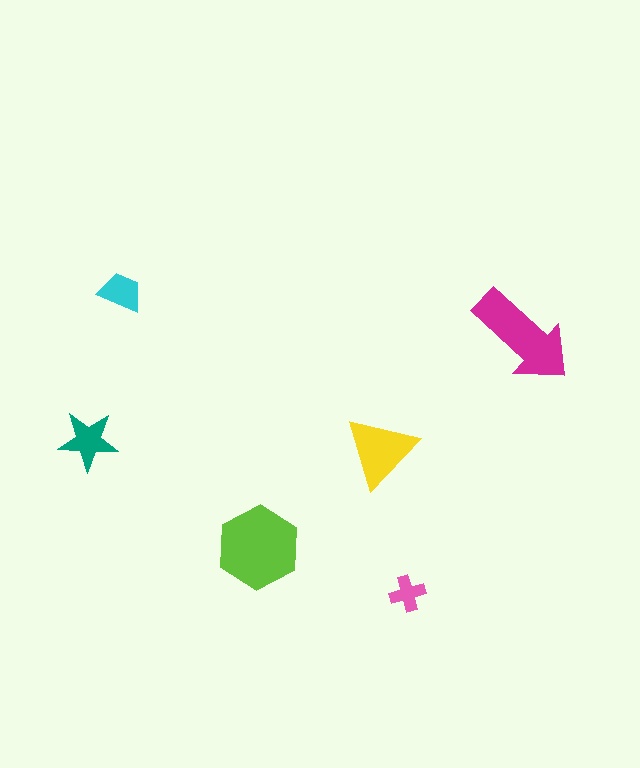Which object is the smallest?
The pink cross.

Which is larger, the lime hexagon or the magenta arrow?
The lime hexagon.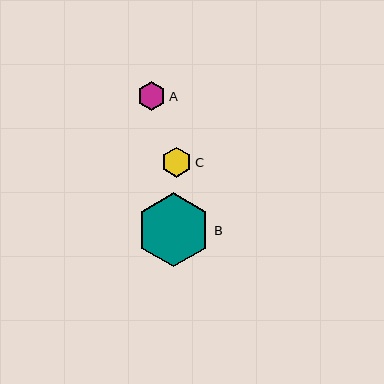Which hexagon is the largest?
Hexagon B is the largest with a size of approximately 74 pixels.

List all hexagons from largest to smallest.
From largest to smallest: B, C, A.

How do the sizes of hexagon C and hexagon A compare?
Hexagon C and hexagon A are approximately the same size.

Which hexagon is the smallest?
Hexagon A is the smallest with a size of approximately 29 pixels.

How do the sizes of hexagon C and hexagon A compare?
Hexagon C and hexagon A are approximately the same size.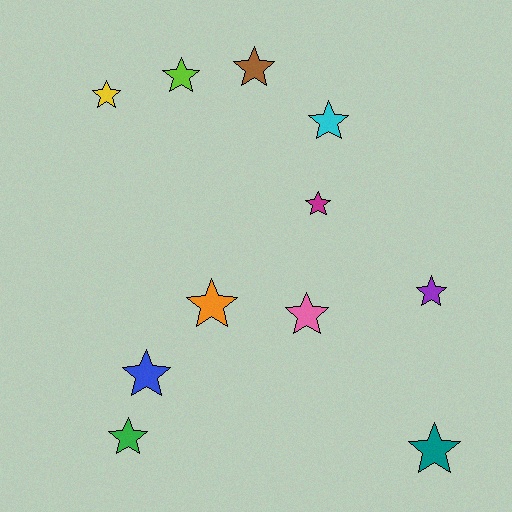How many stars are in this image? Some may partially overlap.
There are 11 stars.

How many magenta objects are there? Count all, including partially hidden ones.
There is 1 magenta object.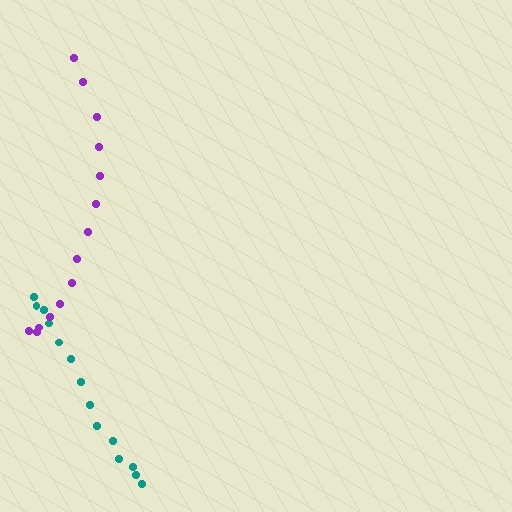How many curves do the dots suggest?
There are 2 distinct paths.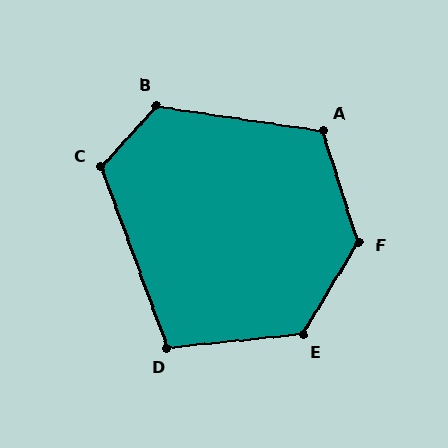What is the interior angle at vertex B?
Approximately 124 degrees (obtuse).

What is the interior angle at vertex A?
Approximately 116 degrees (obtuse).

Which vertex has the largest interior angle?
F, at approximately 131 degrees.